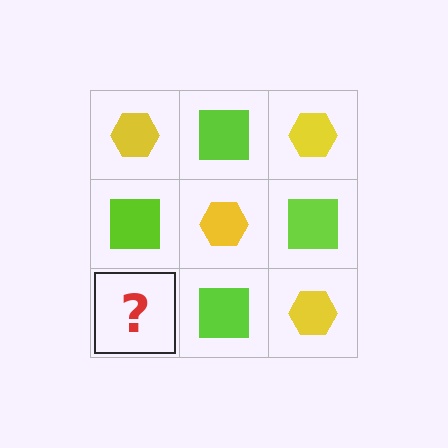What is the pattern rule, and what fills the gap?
The rule is that it alternates yellow hexagon and lime square in a checkerboard pattern. The gap should be filled with a yellow hexagon.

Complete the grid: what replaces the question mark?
The question mark should be replaced with a yellow hexagon.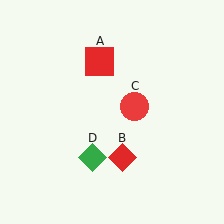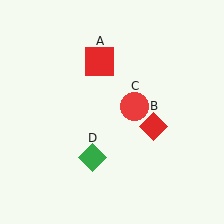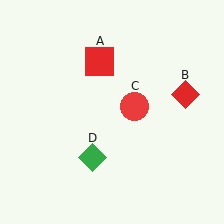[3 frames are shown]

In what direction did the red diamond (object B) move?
The red diamond (object B) moved up and to the right.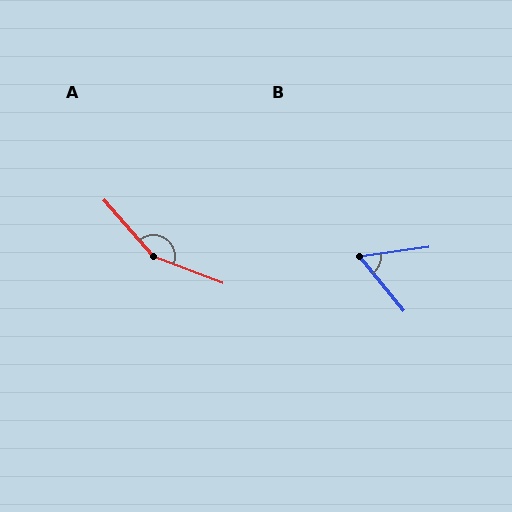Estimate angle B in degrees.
Approximately 58 degrees.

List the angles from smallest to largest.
B (58°), A (152°).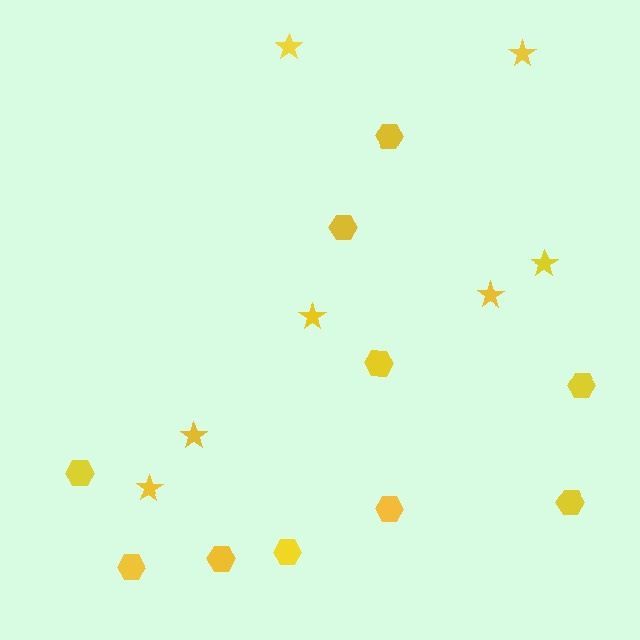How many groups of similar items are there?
There are 2 groups: one group of hexagons (10) and one group of stars (7).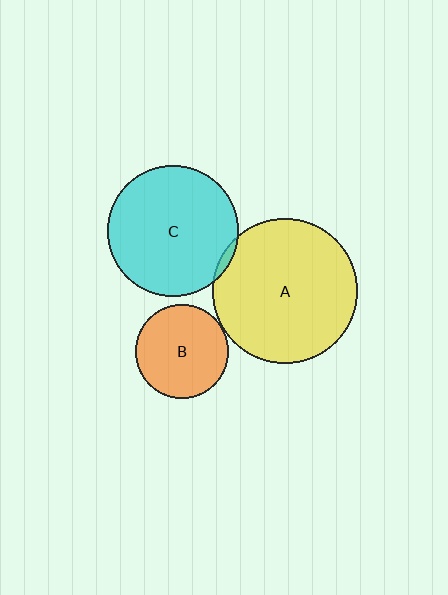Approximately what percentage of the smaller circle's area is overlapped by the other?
Approximately 5%.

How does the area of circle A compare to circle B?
Approximately 2.4 times.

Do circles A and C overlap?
Yes.